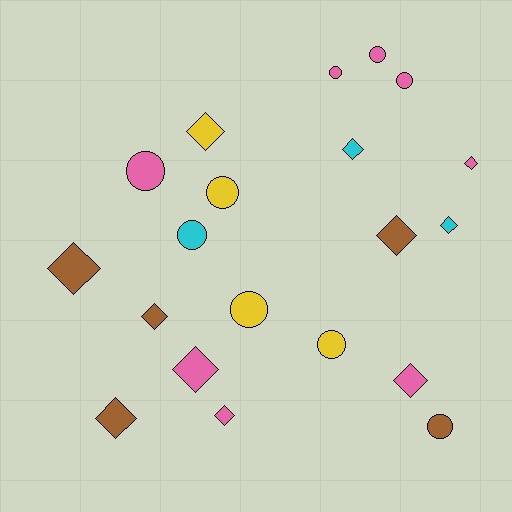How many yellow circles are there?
There are 3 yellow circles.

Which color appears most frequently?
Pink, with 8 objects.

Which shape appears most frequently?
Diamond, with 11 objects.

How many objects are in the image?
There are 20 objects.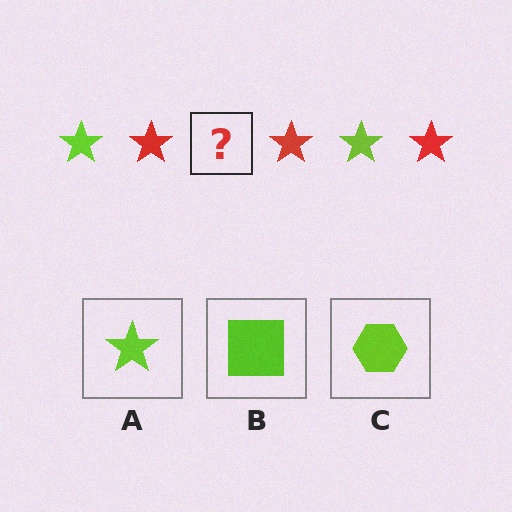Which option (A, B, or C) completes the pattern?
A.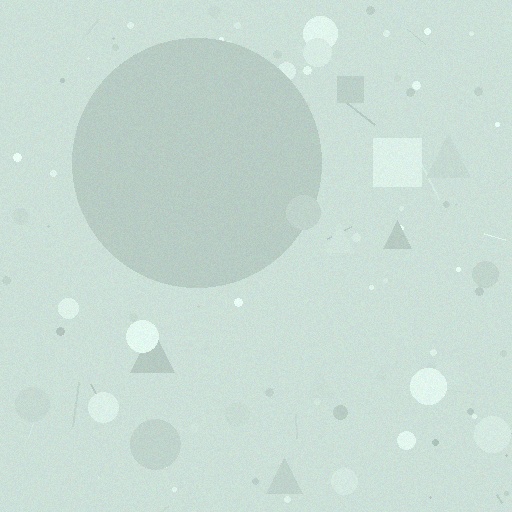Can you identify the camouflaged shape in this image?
The camouflaged shape is a circle.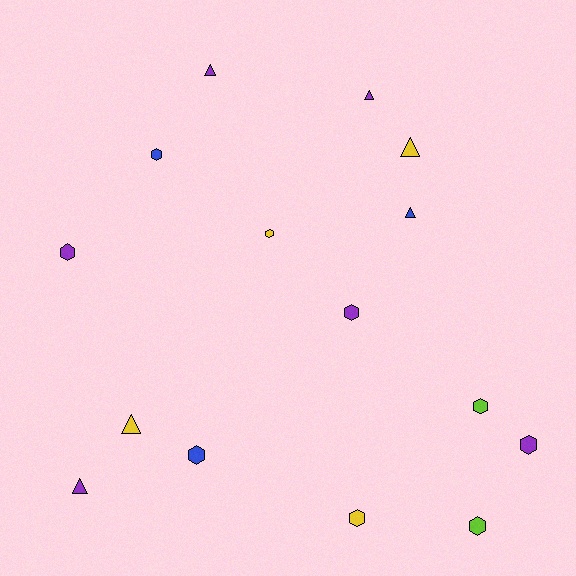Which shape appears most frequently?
Hexagon, with 9 objects.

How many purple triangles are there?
There are 3 purple triangles.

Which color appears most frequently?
Purple, with 6 objects.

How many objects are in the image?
There are 15 objects.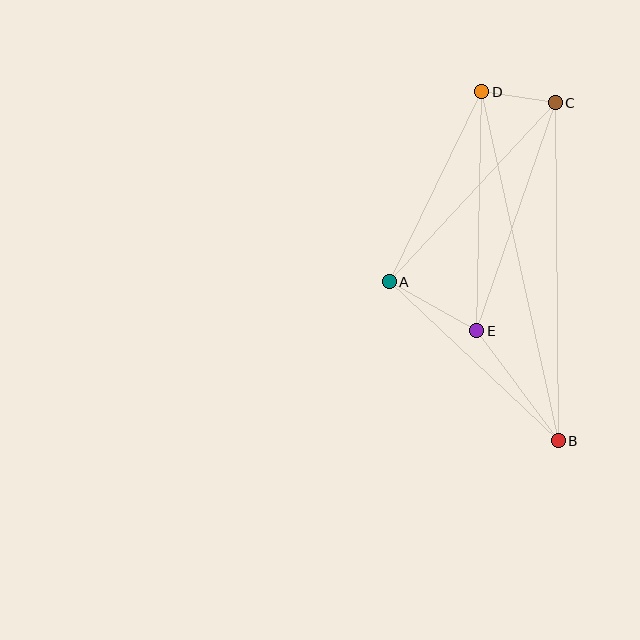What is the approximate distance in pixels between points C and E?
The distance between C and E is approximately 241 pixels.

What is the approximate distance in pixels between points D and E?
The distance between D and E is approximately 239 pixels.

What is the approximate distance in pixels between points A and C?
The distance between A and C is approximately 244 pixels.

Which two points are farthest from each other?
Points B and D are farthest from each other.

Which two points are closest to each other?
Points C and D are closest to each other.